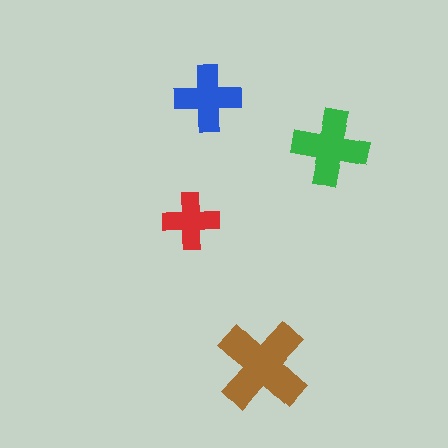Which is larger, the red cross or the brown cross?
The brown one.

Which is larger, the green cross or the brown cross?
The brown one.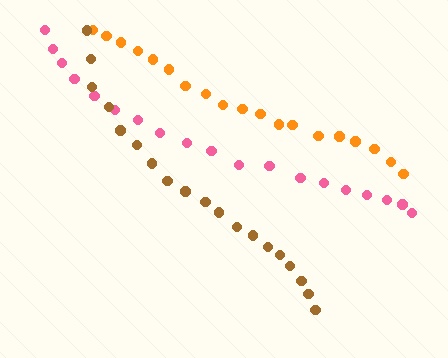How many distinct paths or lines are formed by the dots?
There are 3 distinct paths.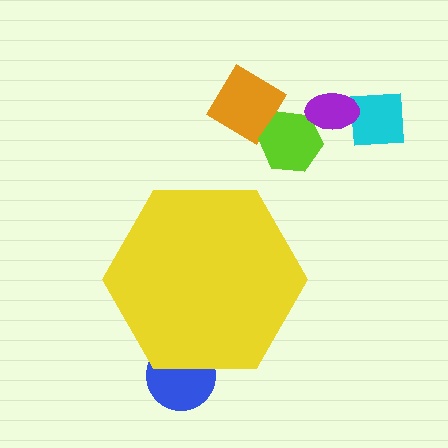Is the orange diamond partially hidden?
No, the orange diamond is fully visible.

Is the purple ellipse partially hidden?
No, the purple ellipse is fully visible.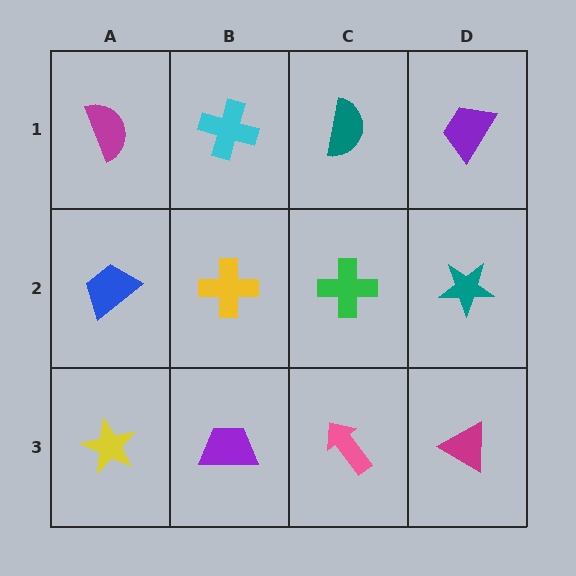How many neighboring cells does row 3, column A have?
2.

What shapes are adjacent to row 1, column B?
A yellow cross (row 2, column B), a magenta semicircle (row 1, column A), a teal semicircle (row 1, column C).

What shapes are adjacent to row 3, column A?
A blue trapezoid (row 2, column A), a purple trapezoid (row 3, column B).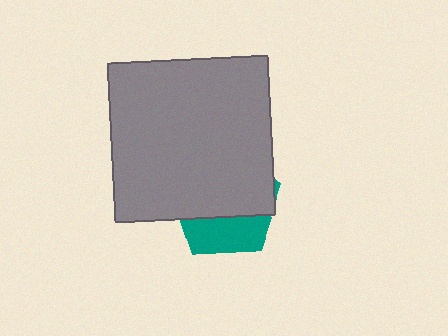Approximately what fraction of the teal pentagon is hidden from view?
Roughly 65% of the teal pentagon is hidden behind the gray square.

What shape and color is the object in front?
The object in front is a gray square.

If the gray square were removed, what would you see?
You would see the complete teal pentagon.